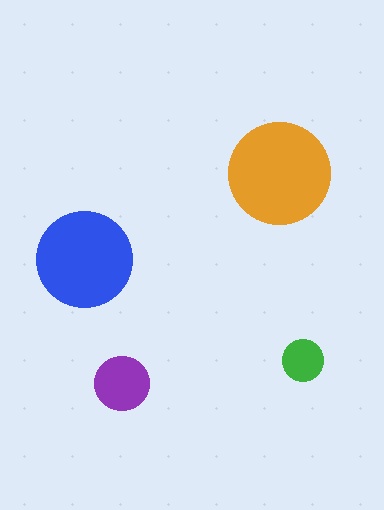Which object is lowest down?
The purple circle is bottommost.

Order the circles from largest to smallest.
the orange one, the blue one, the purple one, the green one.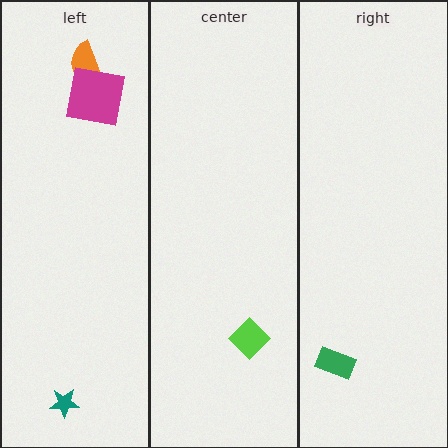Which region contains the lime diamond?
The center region.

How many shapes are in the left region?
3.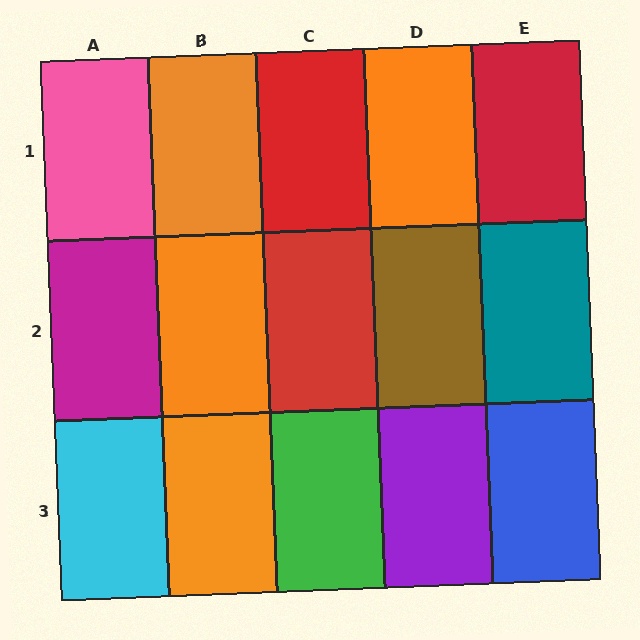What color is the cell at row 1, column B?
Orange.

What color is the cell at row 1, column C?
Red.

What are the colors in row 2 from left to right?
Magenta, orange, red, brown, teal.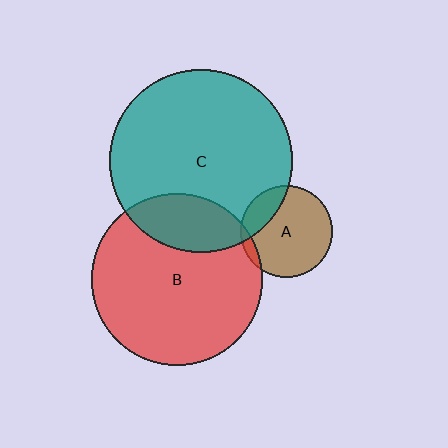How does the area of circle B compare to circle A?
Approximately 3.5 times.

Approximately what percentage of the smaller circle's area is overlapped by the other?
Approximately 20%.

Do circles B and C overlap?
Yes.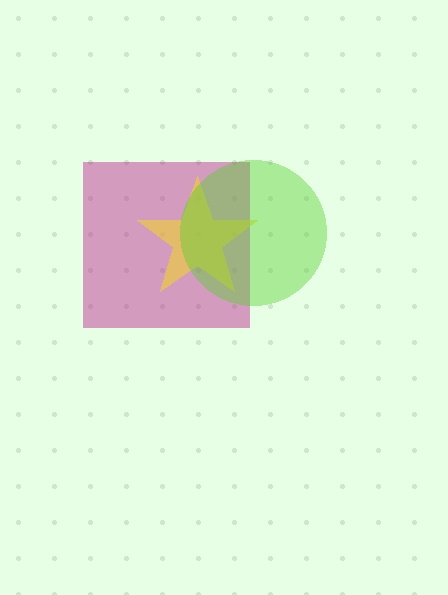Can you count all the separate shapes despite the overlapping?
Yes, there are 3 separate shapes.